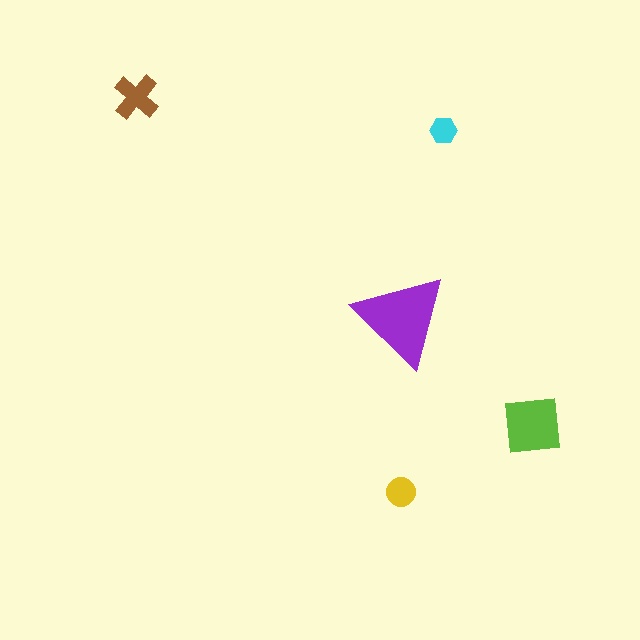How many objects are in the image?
There are 5 objects in the image.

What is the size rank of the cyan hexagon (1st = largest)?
5th.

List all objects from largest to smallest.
The purple triangle, the lime square, the brown cross, the yellow circle, the cyan hexagon.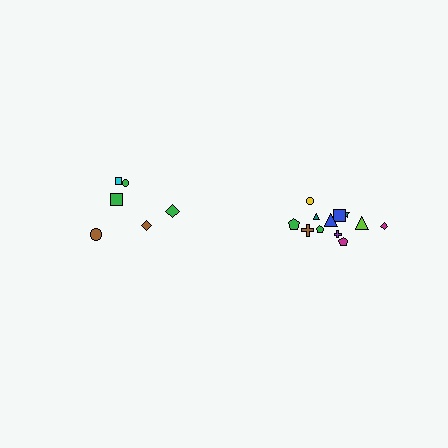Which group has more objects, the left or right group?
The right group.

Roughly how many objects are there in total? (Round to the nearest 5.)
Roughly 20 objects in total.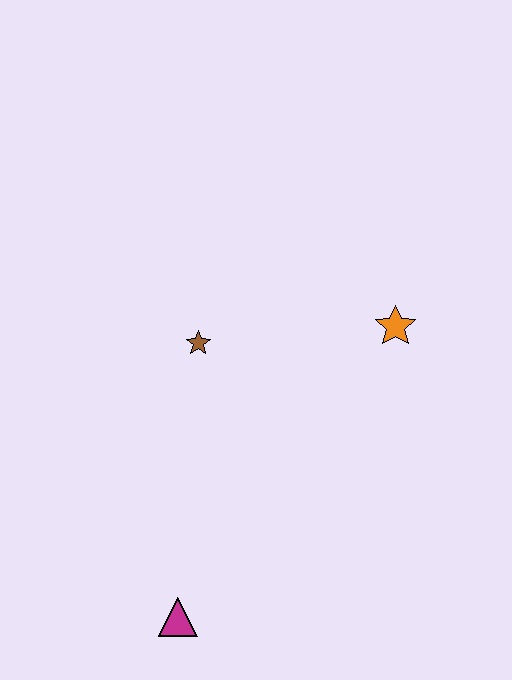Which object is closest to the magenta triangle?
The brown star is closest to the magenta triangle.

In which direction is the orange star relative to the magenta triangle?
The orange star is above the magenta triangle.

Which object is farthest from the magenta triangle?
The orange star is farthest from the magenta triangle.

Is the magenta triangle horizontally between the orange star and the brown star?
No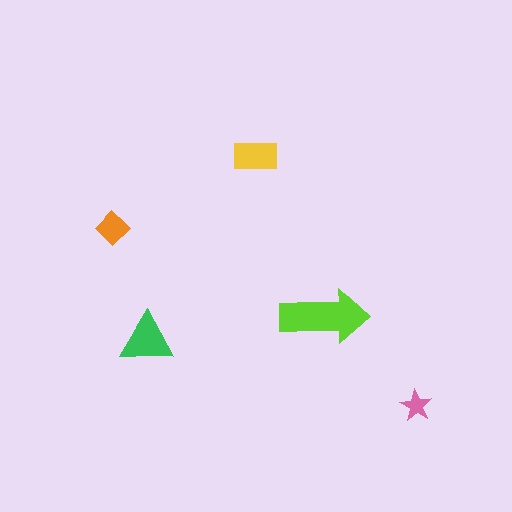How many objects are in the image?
There are 5 objects in the image.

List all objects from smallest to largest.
The pink star, the orange diamond, the yellow rectangle, the green triangle, the lime arrow.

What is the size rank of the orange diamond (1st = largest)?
4th.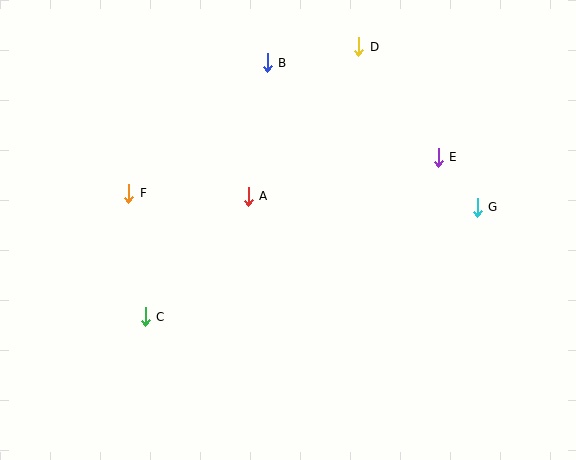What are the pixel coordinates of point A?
Point A is at (248, 196).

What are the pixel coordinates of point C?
Point C is at (145, 317).